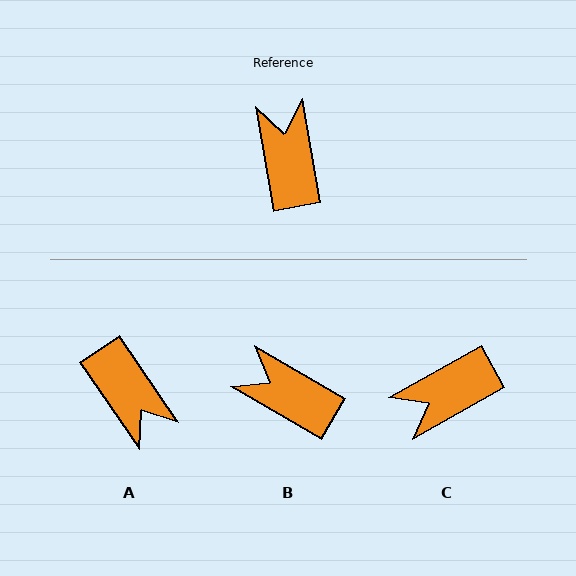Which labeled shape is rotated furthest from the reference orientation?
A, about 156 degrees away.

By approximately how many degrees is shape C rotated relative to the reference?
Approximately 109 degrees counter-clockwise.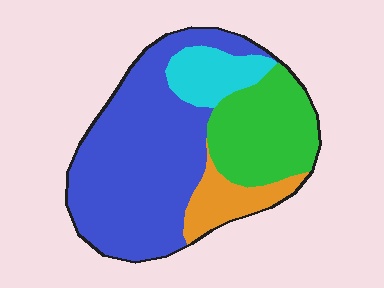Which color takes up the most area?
Blue, at roughly 55%.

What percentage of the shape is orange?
Orange covers roughly 10% of the shape.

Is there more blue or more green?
Blue.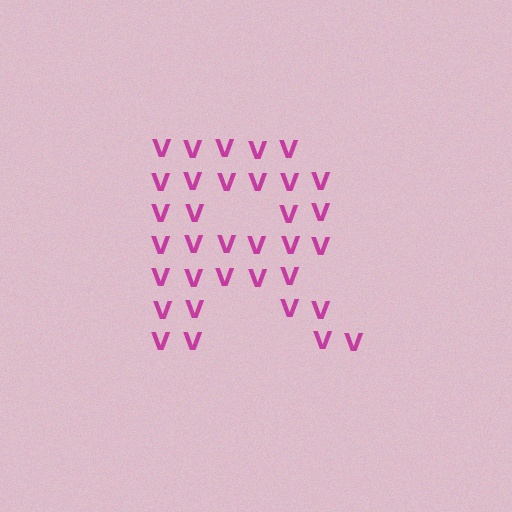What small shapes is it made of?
It is made of small letter V's.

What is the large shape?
The large shape is the letter R.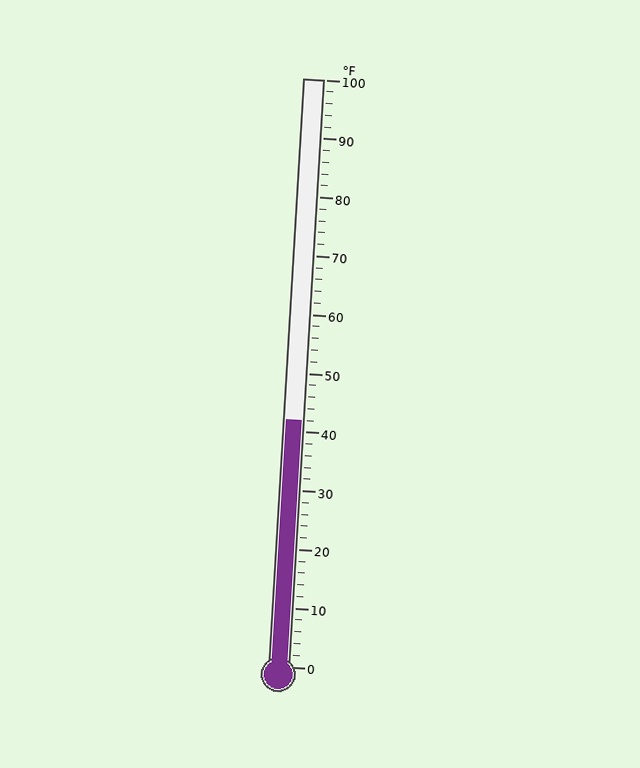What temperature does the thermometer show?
The thermometer shows approximately 42°F.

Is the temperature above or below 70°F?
The temperature is below 70°F.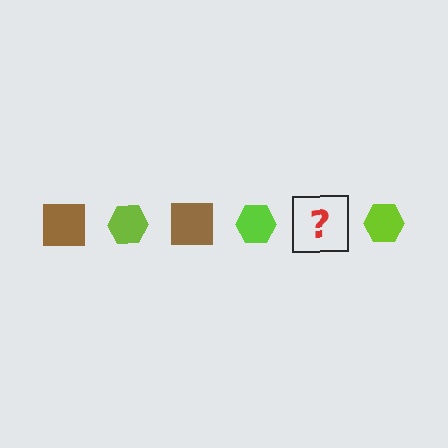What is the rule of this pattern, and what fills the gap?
The rule is that the pattern alternates between brown square and lime hexagon. The gap should be filled with a brown square.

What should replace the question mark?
The question mark should be replaced with a brown square.